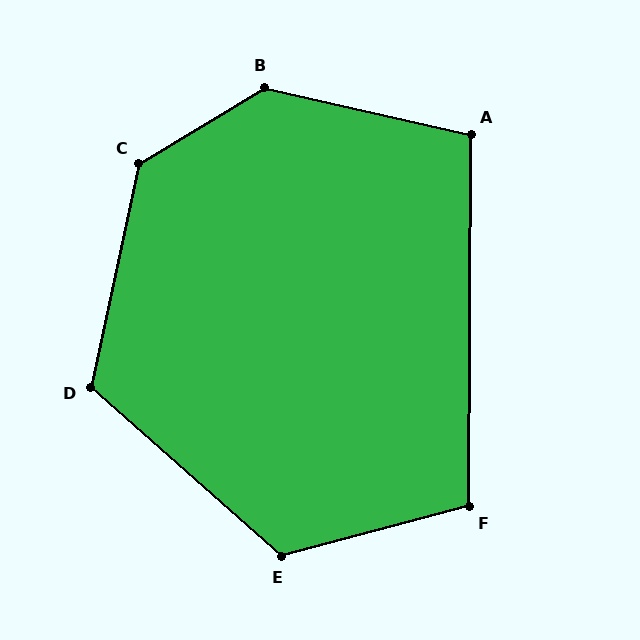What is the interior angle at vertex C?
Approximately 133 degrees (obtuse).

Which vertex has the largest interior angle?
B, at approximately 136 degrees.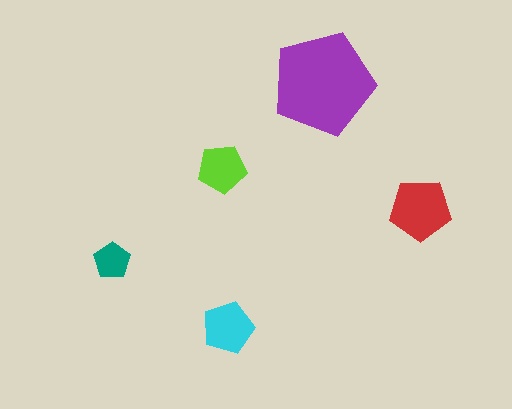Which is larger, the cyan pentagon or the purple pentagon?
The purple one.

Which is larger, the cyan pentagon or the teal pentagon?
The cyan one.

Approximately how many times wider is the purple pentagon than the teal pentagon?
About 3 times wider.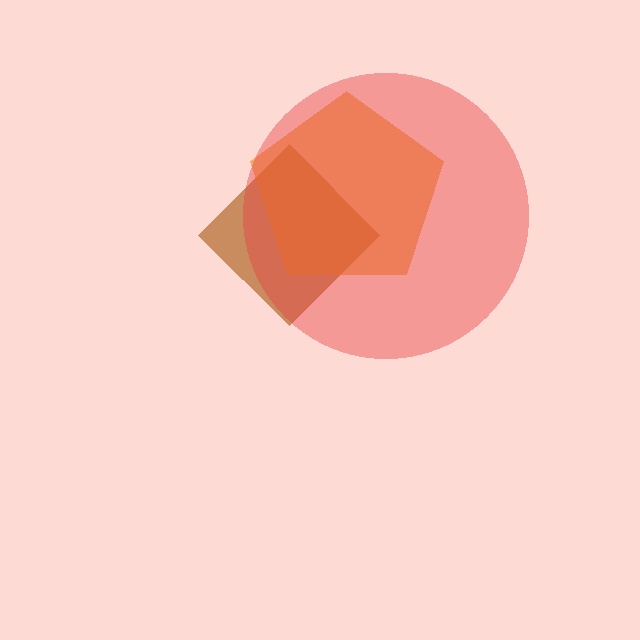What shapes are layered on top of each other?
The layered shapes are: a brown diamond, an orange pentagon, a red circle.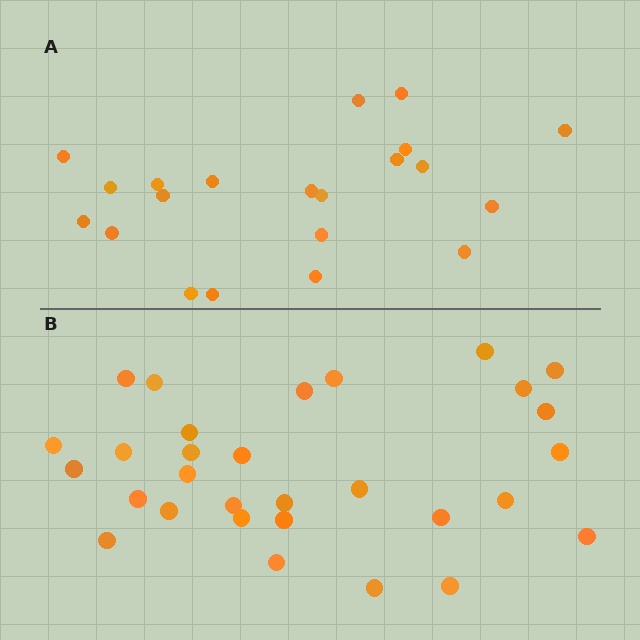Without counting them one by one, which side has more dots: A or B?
Region B (the bottom region) has more dots.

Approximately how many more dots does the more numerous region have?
Region B has roughly 8 or so more dots than region A.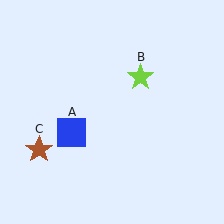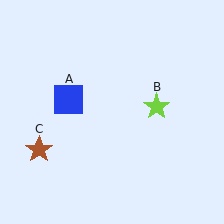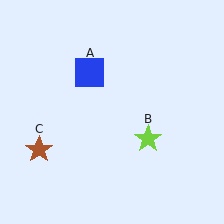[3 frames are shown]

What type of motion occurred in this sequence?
The blue square (object A), lime star (object B) rotated clockwise around the center of the scene.